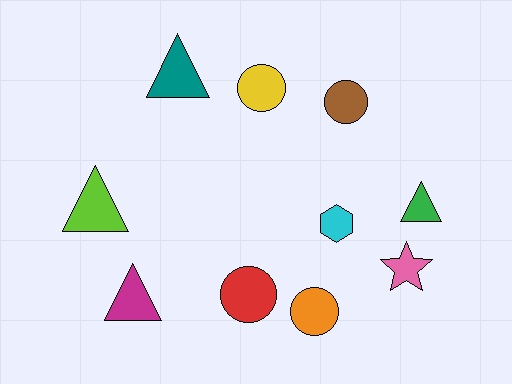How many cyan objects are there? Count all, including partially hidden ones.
There is 1 cyan object.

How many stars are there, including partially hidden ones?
There is 1 star.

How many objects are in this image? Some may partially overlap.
There are 10 objects.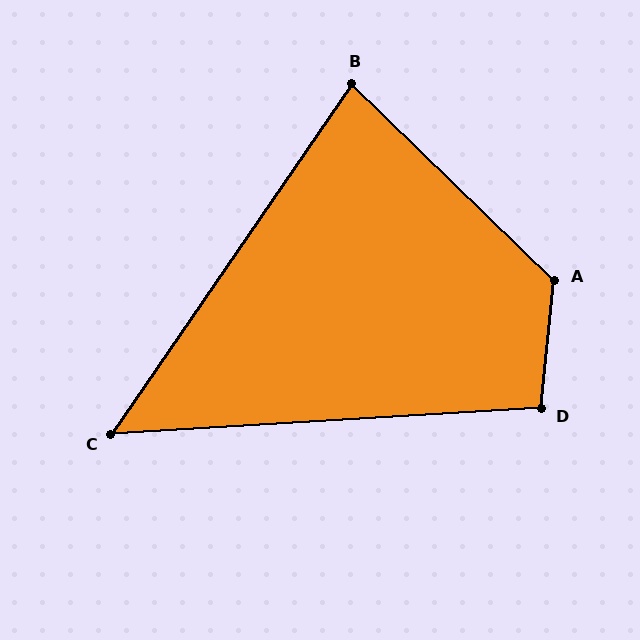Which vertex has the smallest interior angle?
C, at approximately 52 degrees.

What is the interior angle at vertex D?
Approximately 100 degrees (obtuse).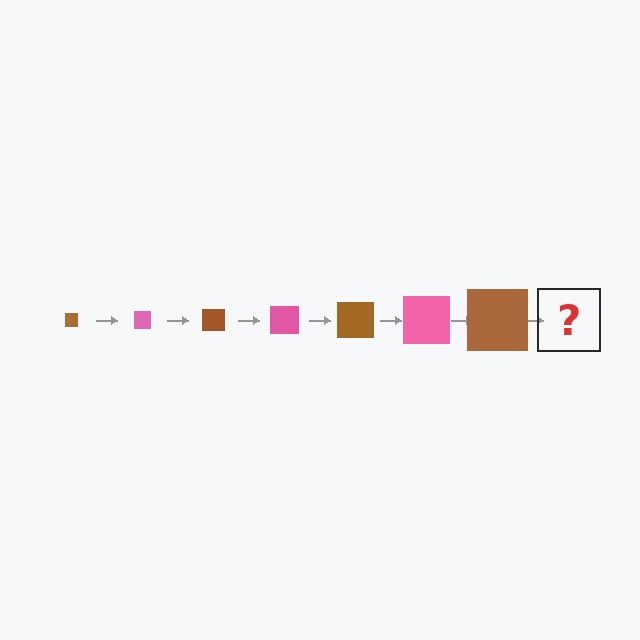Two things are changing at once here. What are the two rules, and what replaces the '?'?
The two rules are that the square grows larger each step and the color cycles through brown and pink. The '?' should be a pink square, larger than the previous one.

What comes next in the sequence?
The next element should be a pink square, larger than the previous one.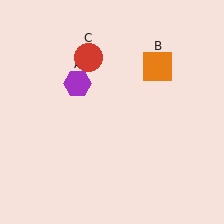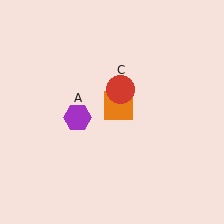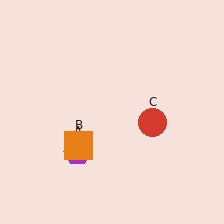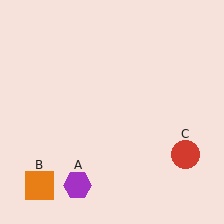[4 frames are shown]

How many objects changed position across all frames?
3 objects changed position: purple hexagon (object A), orange square (object B), red circle (object C).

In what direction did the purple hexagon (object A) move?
The purple hexagon (object A) moved down.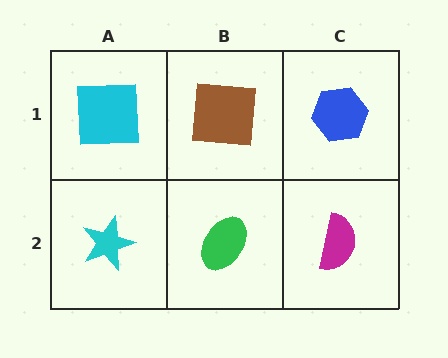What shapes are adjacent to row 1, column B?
A green ellipse (row 2, column B), a cyan square (row 1, column A), a blue hexagon (row 1, column C).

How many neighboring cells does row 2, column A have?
2.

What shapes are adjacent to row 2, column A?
A cyan square (row 1, column A), a green ellipse (row 2, column B).